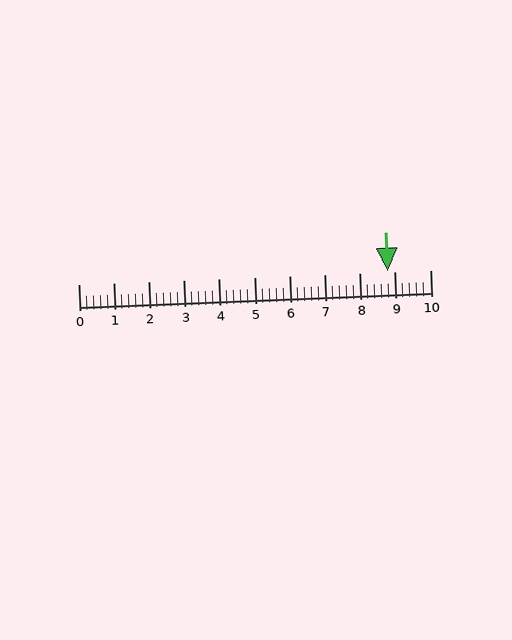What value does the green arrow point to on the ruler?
The green arrow points to approximately 8.8.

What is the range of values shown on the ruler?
The ruler shows values from 0 to 10.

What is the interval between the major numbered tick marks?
The major tick marks are spaced 1 units apart.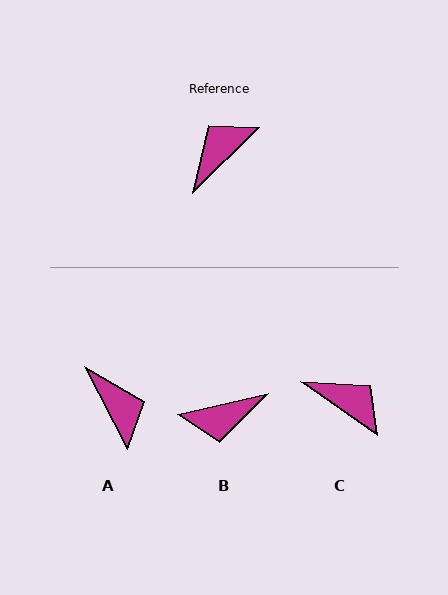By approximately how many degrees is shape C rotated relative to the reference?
Approximately 80 degrees clockwise.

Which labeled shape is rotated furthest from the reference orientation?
B, about 149 degrees away.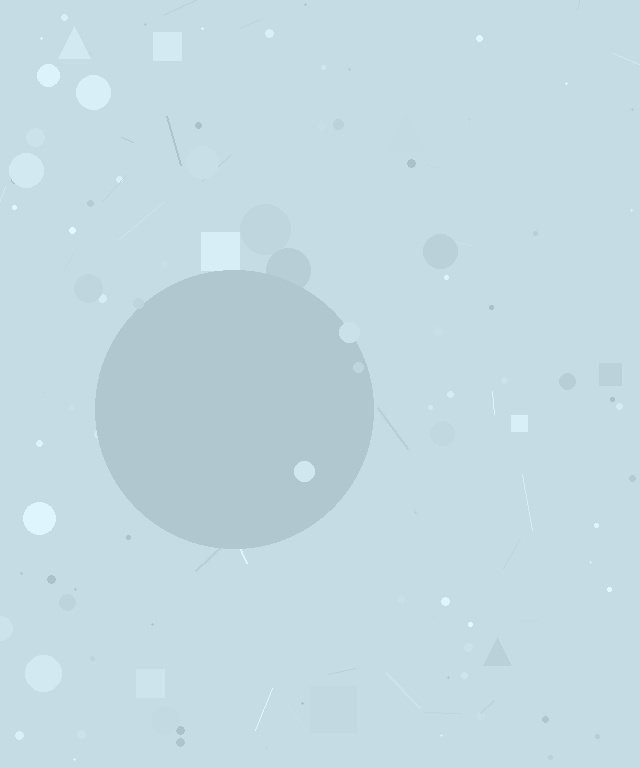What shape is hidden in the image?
A circle is hidden in the image.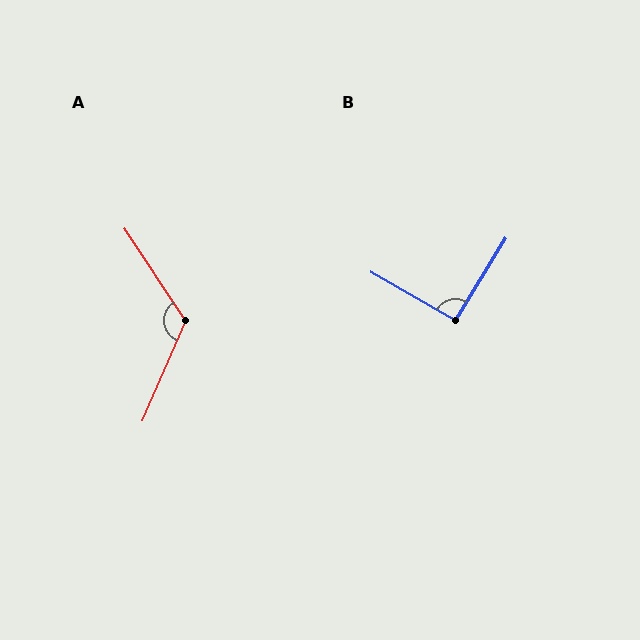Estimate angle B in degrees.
Approximately 92 degrees.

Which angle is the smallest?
B, at approximately 92 degrees.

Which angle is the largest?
A, at approximately 123 degrees.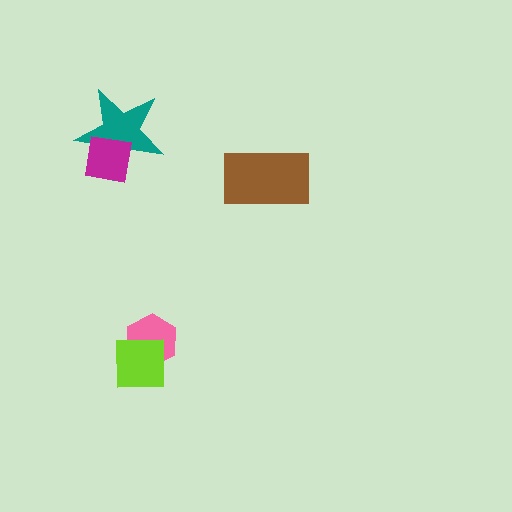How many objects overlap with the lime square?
1 object overlaps with the lime square.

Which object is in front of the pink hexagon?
The lime square is in front of the pink hexagon.